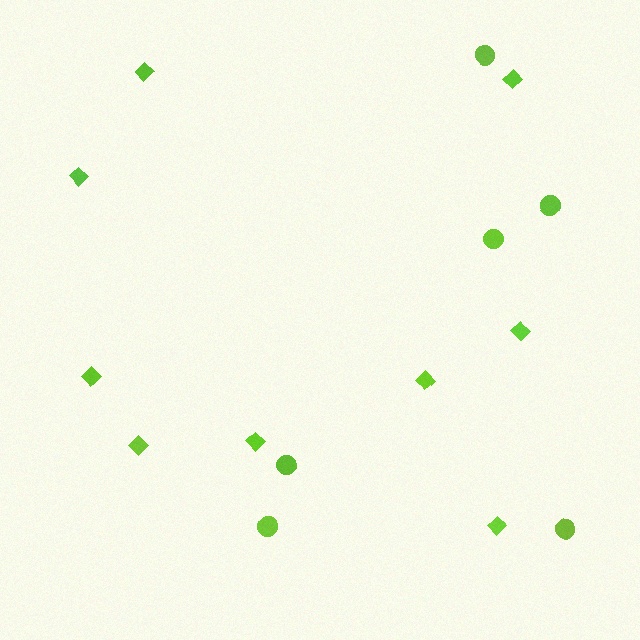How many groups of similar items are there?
There are 2 groups: one group of diamonds (9) and one group of circles (6).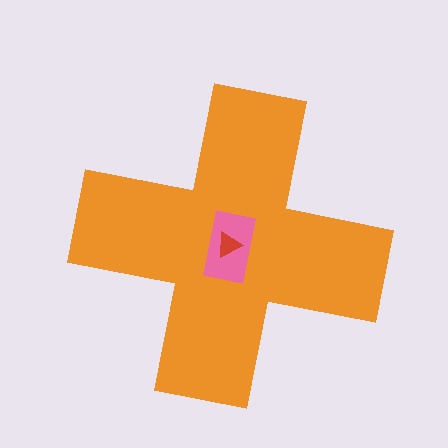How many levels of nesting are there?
3.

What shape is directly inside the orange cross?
The pink rectangle.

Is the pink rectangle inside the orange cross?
Yes.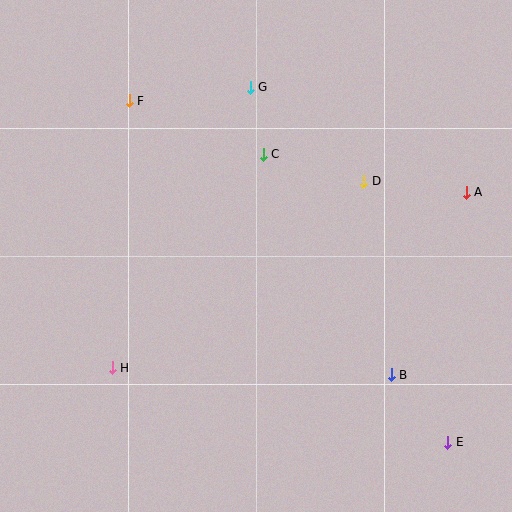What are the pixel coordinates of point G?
Point G is at (250, 87).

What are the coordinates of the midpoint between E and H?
The midpoint between E and H is at (280, 405).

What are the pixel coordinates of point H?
Point H is at (112, 368).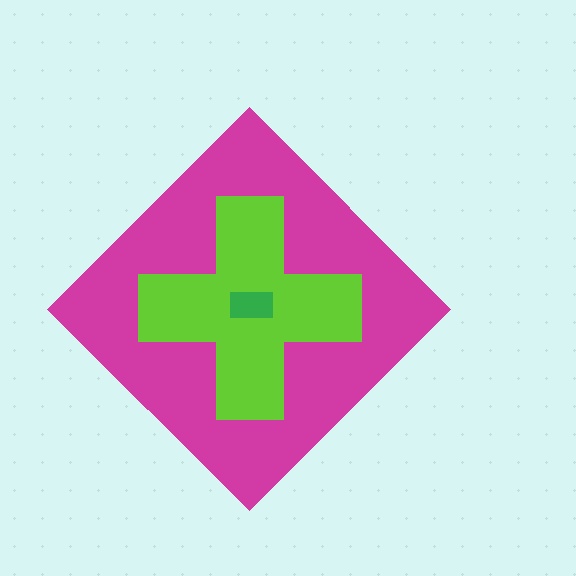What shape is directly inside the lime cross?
The green rectangle.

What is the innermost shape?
The green rectangle.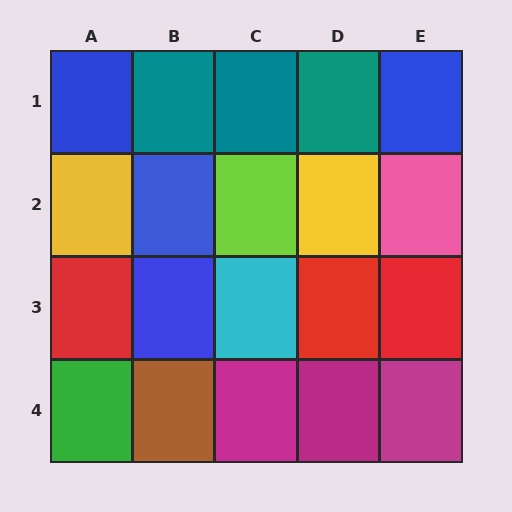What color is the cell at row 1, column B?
Teal.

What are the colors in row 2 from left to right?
Yellow, blue, lime, yellow, pink.